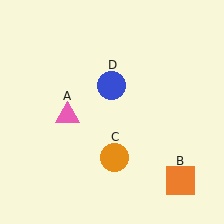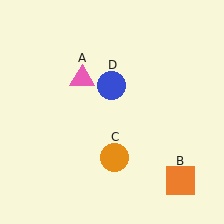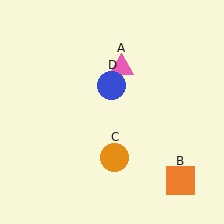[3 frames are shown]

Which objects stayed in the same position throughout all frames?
Orange square (object B) and orange circle (object C) and blue circle (object D) remained stationary.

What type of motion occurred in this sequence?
The pink triangle (object A) rotated clockwise around the center of the scene.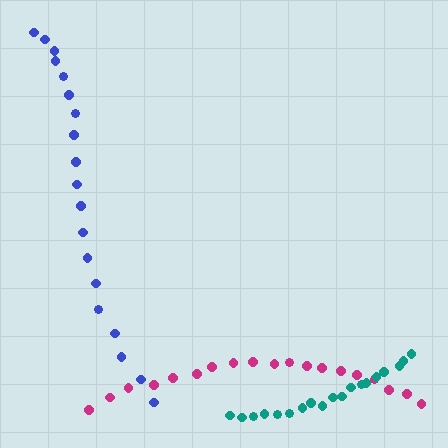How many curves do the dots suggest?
There are 3 distinct paths.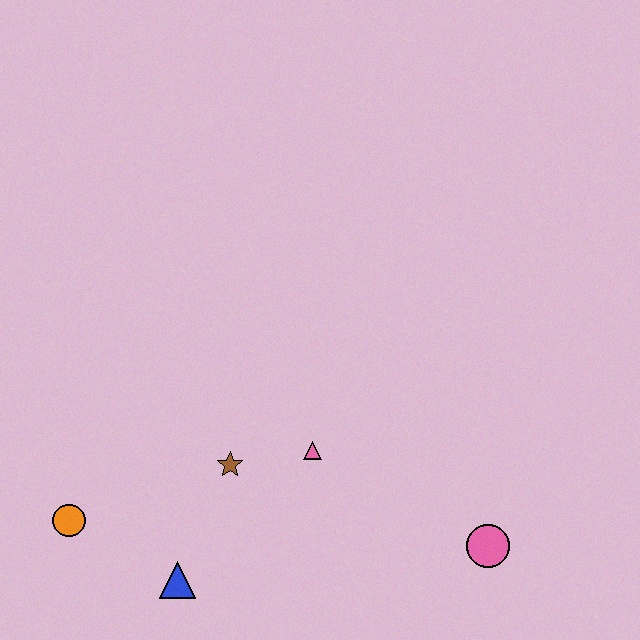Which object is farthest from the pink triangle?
The orange circle is farthest from the pink triangle.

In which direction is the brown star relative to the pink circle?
The brown star is to the left of the pink circle.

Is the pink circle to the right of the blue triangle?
Yes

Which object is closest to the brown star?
The pink triangle is closest to the brown star.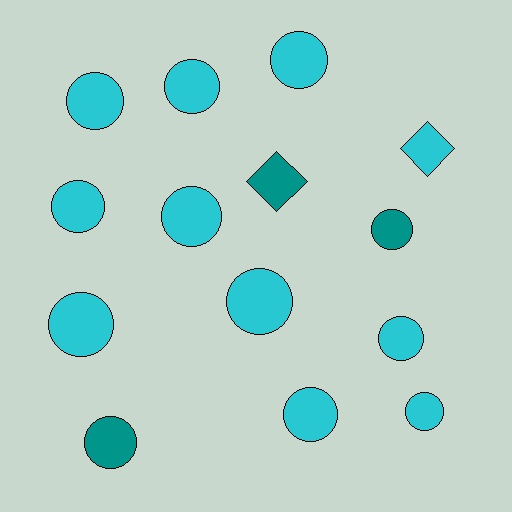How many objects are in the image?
There are 14 objects.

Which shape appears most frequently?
Circle, with 12 objects.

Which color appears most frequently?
Cyan, with 11 objects.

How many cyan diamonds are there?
There is 1 cyan diamond.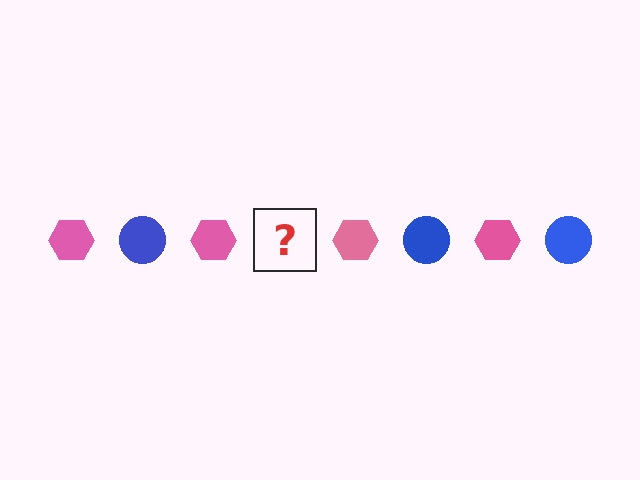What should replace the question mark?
The question mark should be replaced with a blue circle.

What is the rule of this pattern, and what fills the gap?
The rule is that the pattern alternates between pink hexagon and blue circle. The gap should be filled with a blue circle.